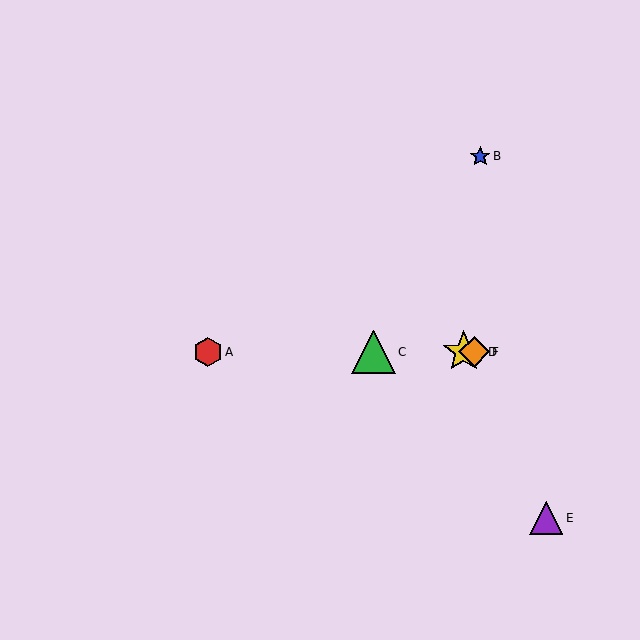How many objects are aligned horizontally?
4 objects (A, C, D, F) are aligned horizontally.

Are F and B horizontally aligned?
No, F is at y≈352 and B is at y≈157.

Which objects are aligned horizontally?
Objects A, C, D, F are aligned horizontally.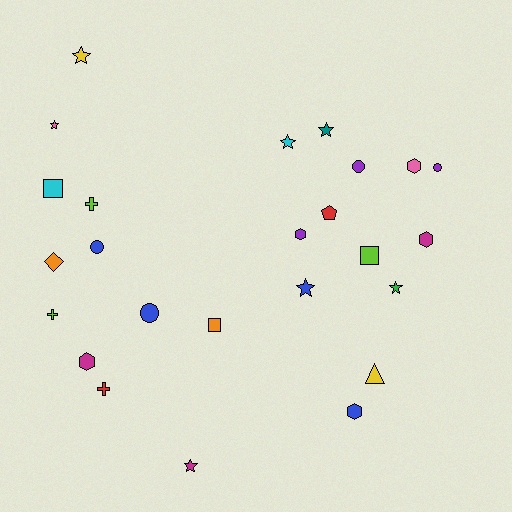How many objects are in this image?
There are 25 objects.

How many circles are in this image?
There are 4 circles.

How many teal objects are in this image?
There is 1 teal object.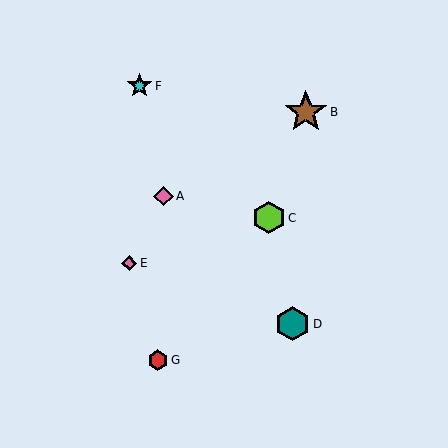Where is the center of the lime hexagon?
The center of the lime hexagon is at (269, 218).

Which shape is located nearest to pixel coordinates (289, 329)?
The teal hexagon (labeled D) at (292, 324) is nearest to that location.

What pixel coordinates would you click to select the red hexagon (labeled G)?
Click at (158, 360) to select the red hexagon G.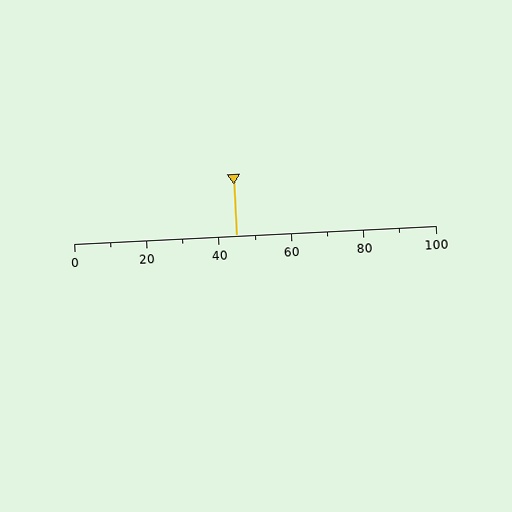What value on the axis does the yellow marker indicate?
The marker indicates approximately 45.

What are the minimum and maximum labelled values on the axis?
The axis runs from 0 to 100.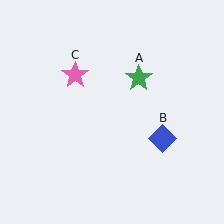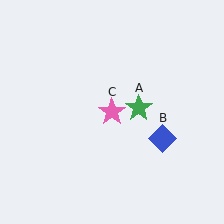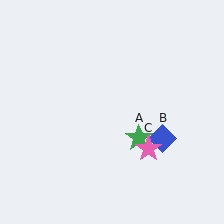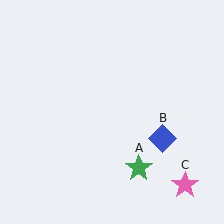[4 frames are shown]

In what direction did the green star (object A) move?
The green star (object A) moved down.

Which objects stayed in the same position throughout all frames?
Blue diamond (object B) remained stationary.